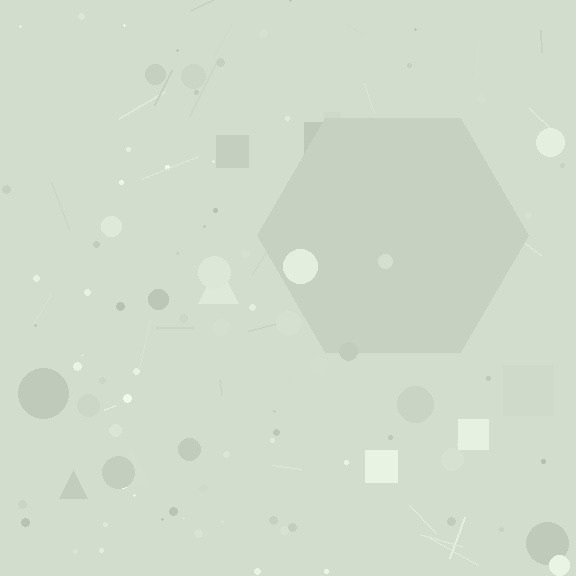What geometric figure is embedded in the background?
A hexagon is embedded in the background.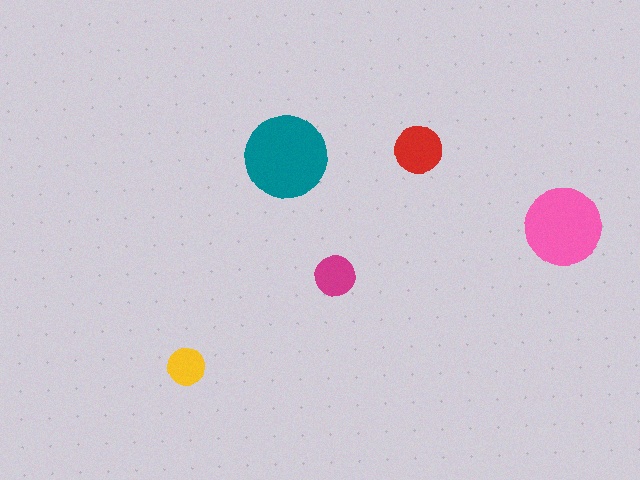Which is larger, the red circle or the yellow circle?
The red one.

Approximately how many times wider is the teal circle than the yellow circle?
About 2 times wider.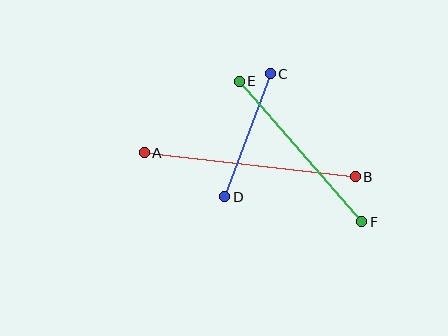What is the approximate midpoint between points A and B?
The midpoint is at approximately (250, 165) pixels.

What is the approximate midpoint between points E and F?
The midpoint is at approximately (300, 152) pixels.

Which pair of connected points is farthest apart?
Points A and B are farthest apart.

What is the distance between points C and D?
The distance is approximately 131 pixels.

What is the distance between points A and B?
The distance is approximately 213 pixels.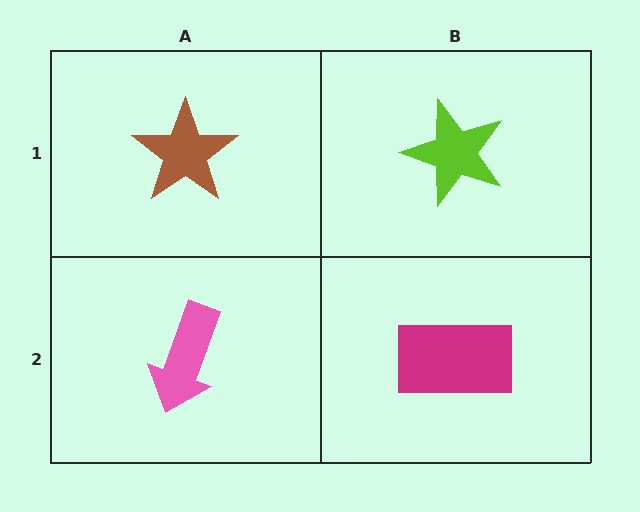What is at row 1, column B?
A lime star.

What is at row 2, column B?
A magenta rectangle.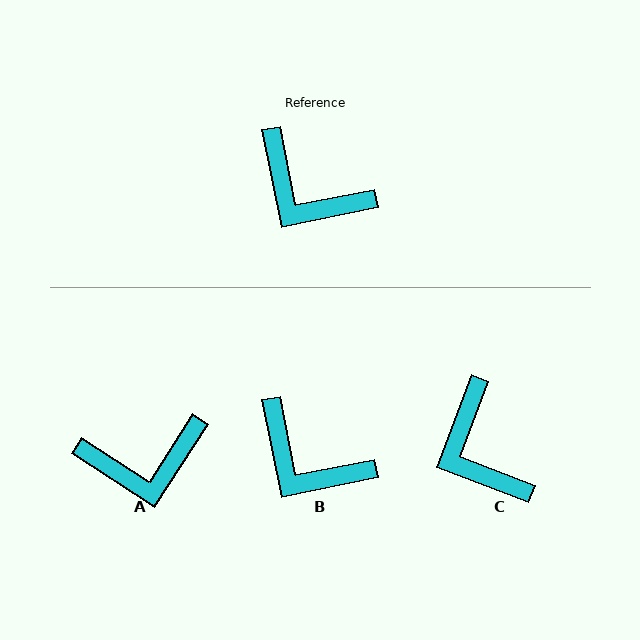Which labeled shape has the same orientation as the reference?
B.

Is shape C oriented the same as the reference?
No, it is off by about 32 degrees.